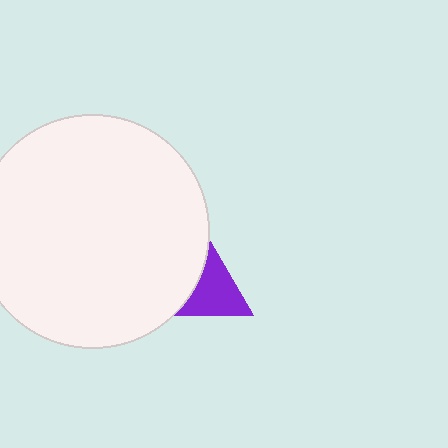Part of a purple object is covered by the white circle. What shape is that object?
It is a triangle.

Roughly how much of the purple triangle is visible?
A small part of it is visible (roughly 32%).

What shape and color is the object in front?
The object in front is a white circle.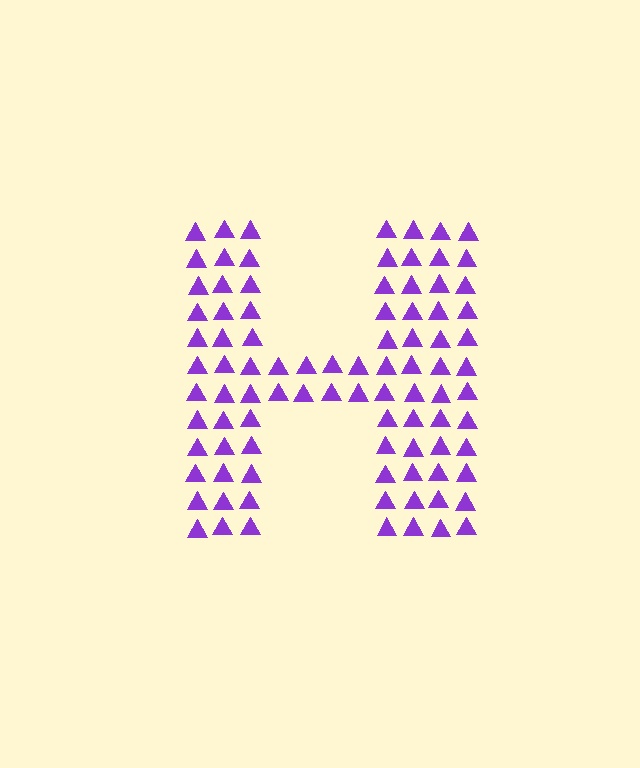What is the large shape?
The large shape is the letter H.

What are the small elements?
The small elements are triangles.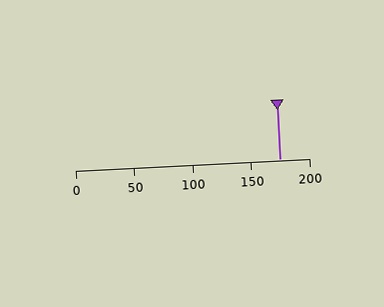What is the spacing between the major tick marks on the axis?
The major ticks are spaced 50 apart.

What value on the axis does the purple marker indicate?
The marker indicates approximately 175.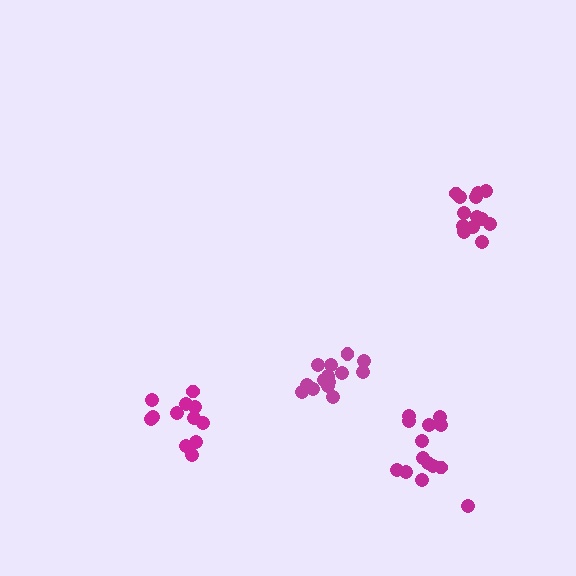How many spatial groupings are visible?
There are 4 spatial groupings.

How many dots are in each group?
Group 1: 15 dots, Group 2: 13 dots, Group 3: 14 dots, Group 4: 12 dots (54 total).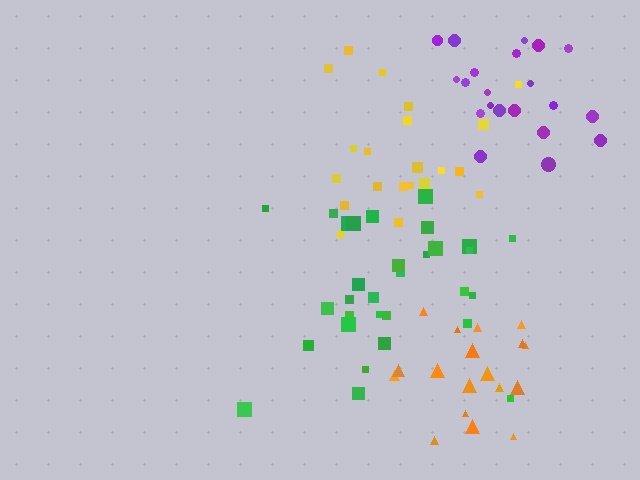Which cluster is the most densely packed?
Orange.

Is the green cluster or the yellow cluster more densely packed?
Green.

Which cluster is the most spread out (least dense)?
Purple.